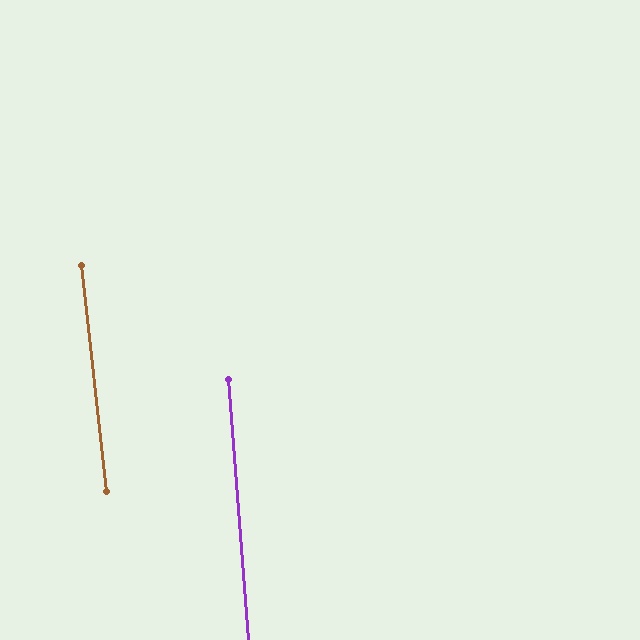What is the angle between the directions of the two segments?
Approximately 2 degrees.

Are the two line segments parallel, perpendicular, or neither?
Parallel — their directions differ by only 2.0°.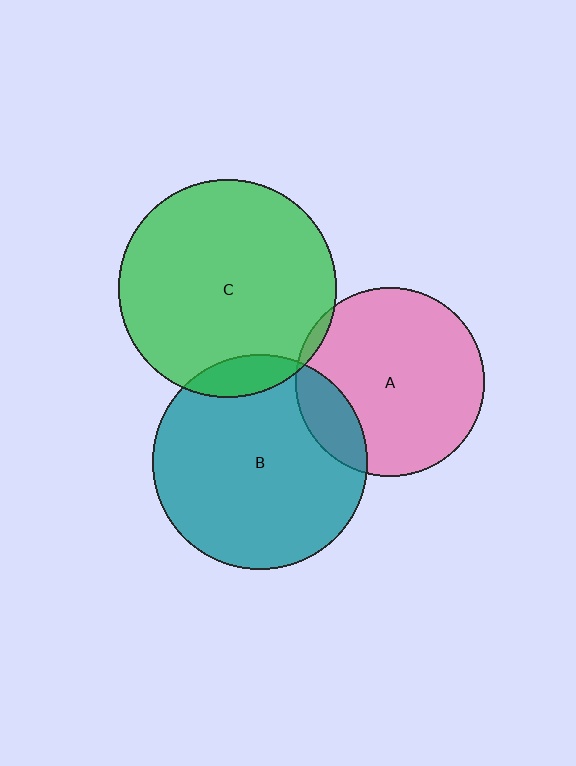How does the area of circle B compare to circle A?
Approximately 1.3 times.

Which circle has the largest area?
Circle C (green).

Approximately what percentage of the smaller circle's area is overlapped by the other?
Approximately 5%.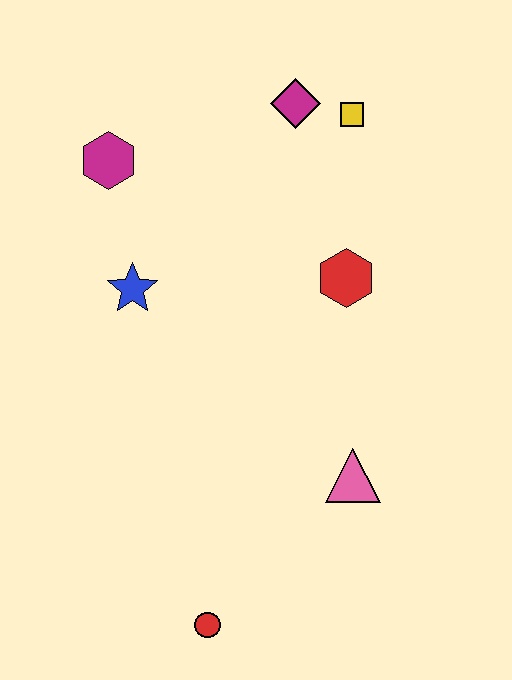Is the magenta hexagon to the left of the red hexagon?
Yes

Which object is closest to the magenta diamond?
The yellow square is closest to the magenta diamond.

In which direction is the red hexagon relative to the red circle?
The red hexagon is above the red circle.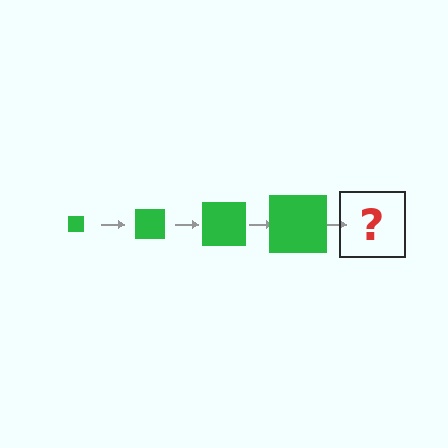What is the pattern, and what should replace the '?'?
The pattern is that the square gets progressively larger each step. The '?' should be a green square, larger than the previous one.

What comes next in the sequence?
The next element should be a green square, larger than the previous one.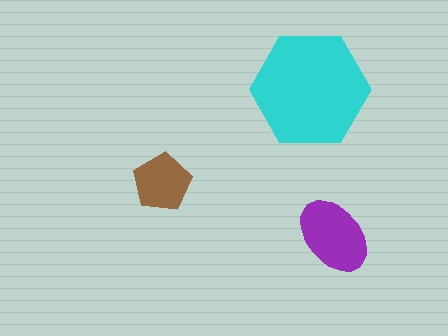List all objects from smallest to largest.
The brown pentagon, the purple ellipse, the cyan hexagon.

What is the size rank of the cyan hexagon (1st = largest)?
1st.